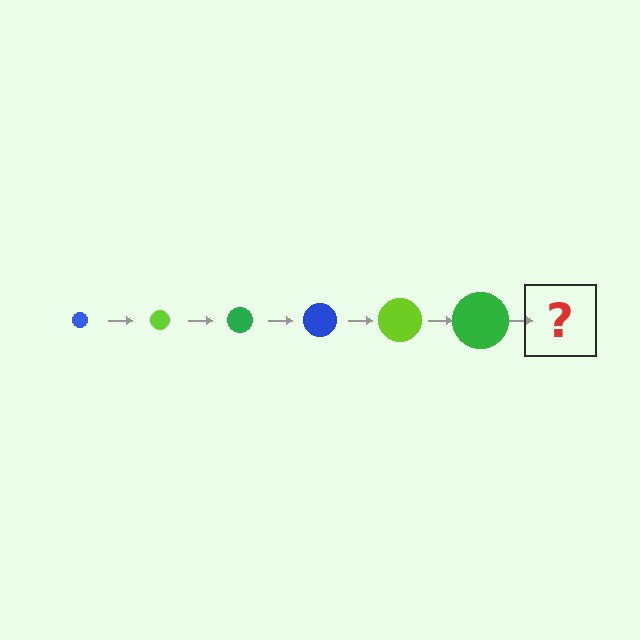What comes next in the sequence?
The next element should be a blue circle, larger than the previous one.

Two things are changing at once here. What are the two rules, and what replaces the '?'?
The two rules are that the circle grows larger each step and the color cycles through blue, lime, and green. The '?' should be a blue circle, larger than the previous one.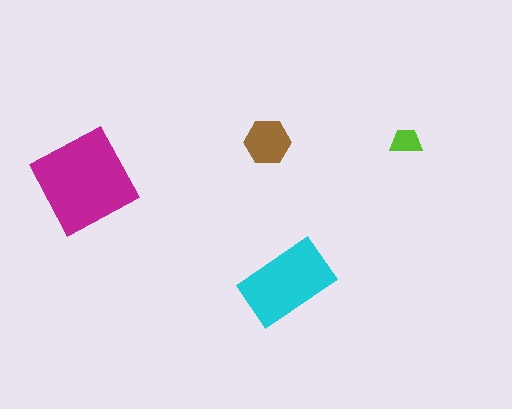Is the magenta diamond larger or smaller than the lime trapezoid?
Larger.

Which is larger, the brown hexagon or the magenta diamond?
The magenta diamond.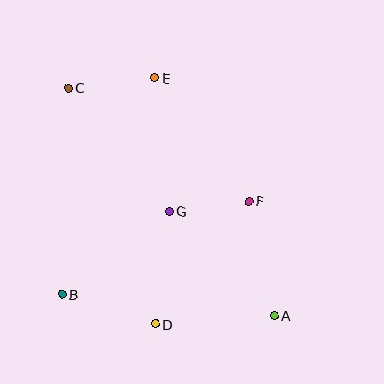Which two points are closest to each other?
Points F and G are closest to each other.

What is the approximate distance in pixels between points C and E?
The distance between C and E is approximately 87 pixels.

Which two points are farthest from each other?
Points A and C are farthest from each other.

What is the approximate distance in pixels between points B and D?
The distance between B and D is approximately 98 pixels.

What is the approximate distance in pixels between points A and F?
The distance between A and F is approximately 117 pixels.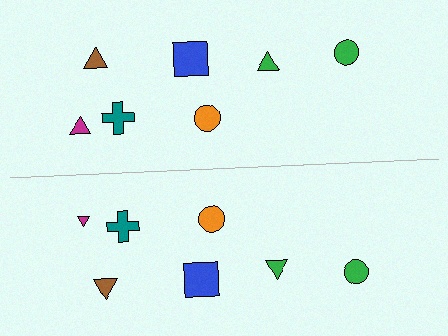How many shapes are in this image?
There are 14 shapes in this image.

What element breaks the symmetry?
The magenta triangle on the bottom side has a different size than its mirror counterpart.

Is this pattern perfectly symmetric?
No, the pattern is not perfectly symmetric. The magenta triangle on the bottom side has a different size than its mirror counterpart.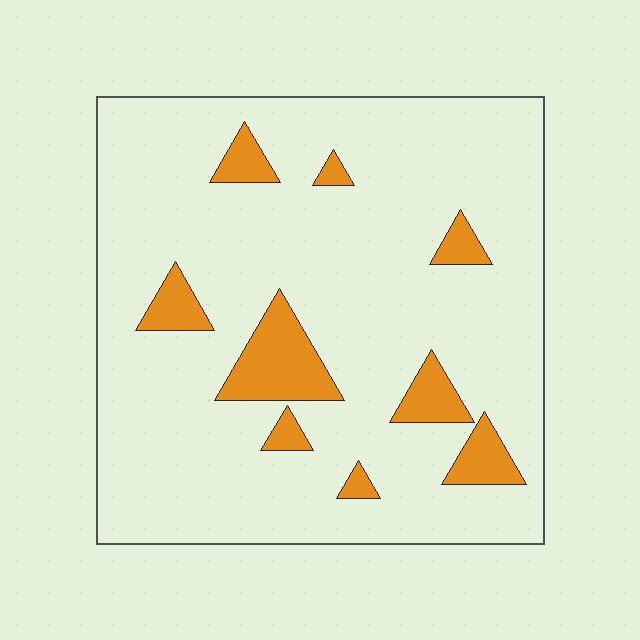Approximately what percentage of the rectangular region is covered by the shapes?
Approximately 10%.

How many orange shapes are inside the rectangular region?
9.